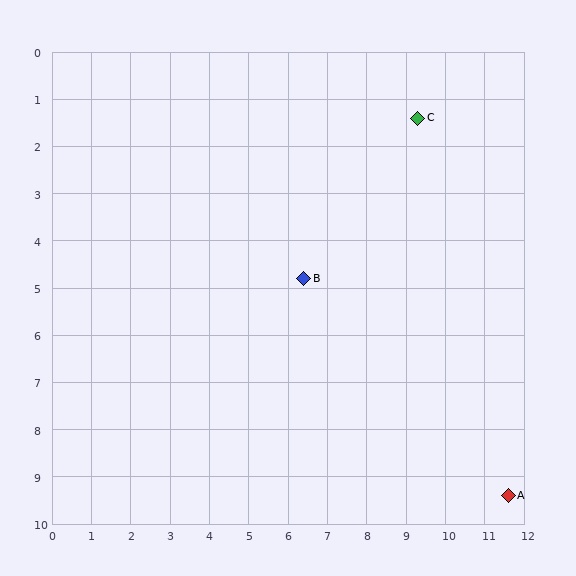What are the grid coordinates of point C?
Point C is at approximately (9.3, 1.4).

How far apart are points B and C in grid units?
Points B and C are about 4.5 grid units apart.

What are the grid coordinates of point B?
Point B is at approximately (6.4, 4.8).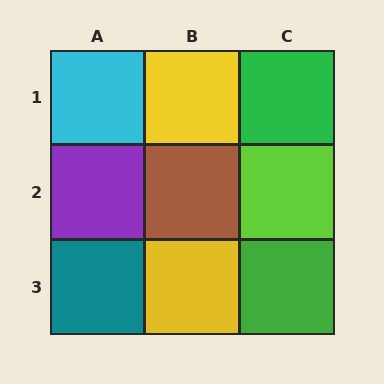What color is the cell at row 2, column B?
Brown.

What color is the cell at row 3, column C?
Green.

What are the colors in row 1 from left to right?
Cyan, yellow, green.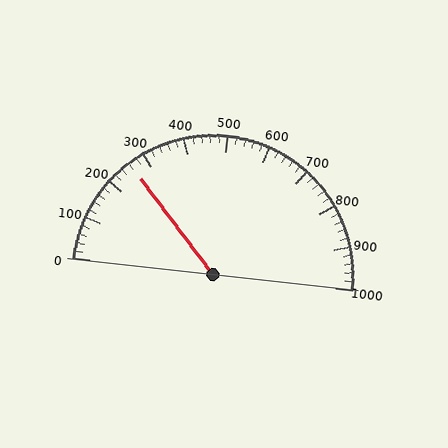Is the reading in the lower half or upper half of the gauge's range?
The reading is in the lower half of the range (0 to 1000).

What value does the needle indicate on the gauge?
The needle indicates approximately 260.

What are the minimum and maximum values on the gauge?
The gauge ranges from 0 to 1000.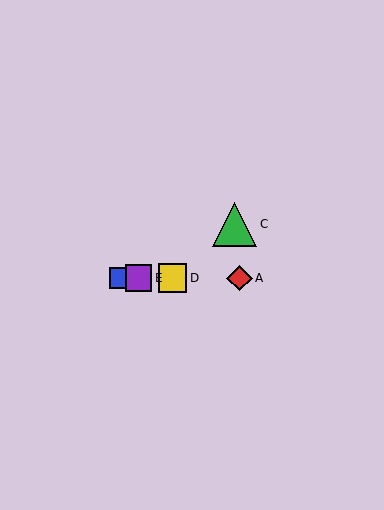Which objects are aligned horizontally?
Objects A, B, D, E are aligned horizontally.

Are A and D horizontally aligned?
Yes, both are at y≈278.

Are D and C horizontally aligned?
No, D is at y≈278 and C is at y≈224.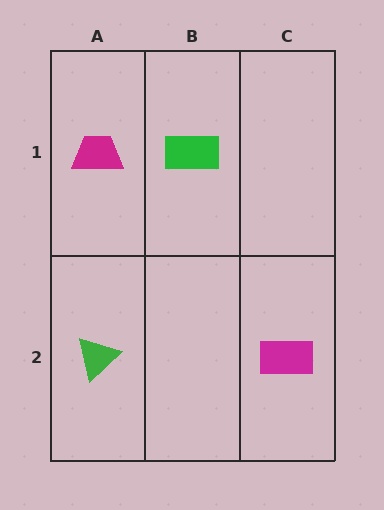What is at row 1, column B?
A green rectangle.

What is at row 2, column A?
A green triangle.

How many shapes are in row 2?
2 shapes.